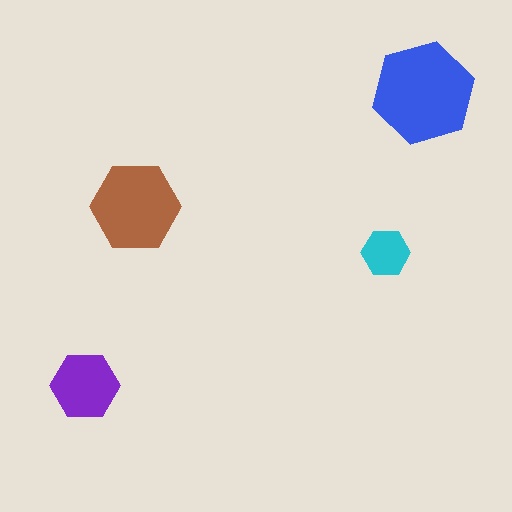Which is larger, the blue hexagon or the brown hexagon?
The blue one.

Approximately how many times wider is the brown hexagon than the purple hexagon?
About 1.5 times wider.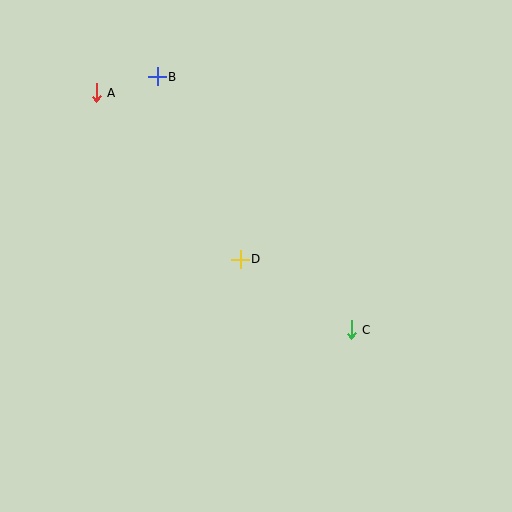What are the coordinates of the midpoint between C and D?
The midpoint between C and D is at (296, 295).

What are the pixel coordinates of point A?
Point A is at (96, 93).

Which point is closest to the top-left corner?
Point A is closest to the top-left corner.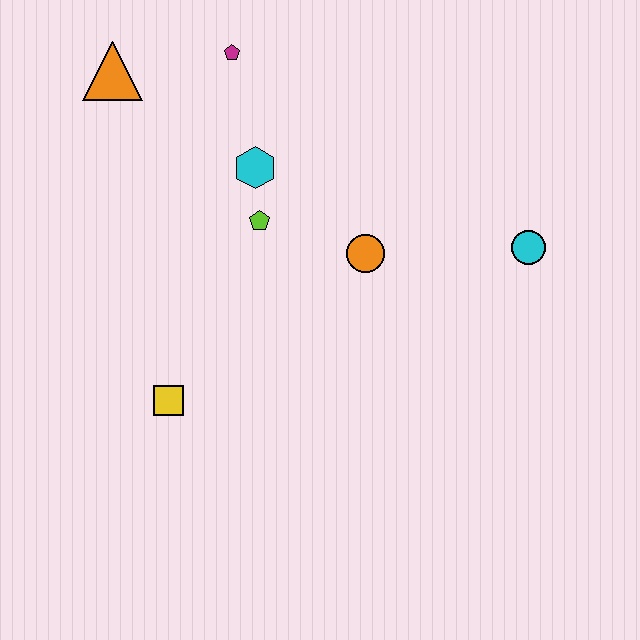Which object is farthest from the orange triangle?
The cyan circle is farthest from the orange triangle.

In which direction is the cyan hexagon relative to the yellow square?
The cyan hexagon is above the yellow square.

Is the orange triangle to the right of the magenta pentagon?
No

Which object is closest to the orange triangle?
The magenta pentagon is closest to the orange triangle.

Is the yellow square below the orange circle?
Yes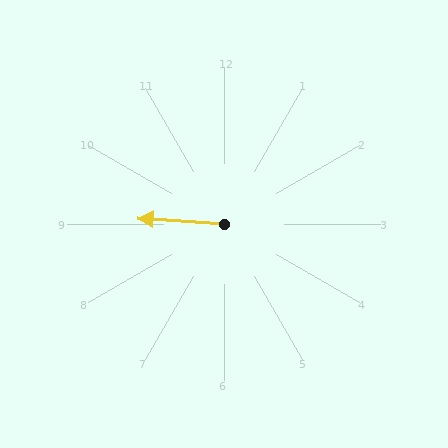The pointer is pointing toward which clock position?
Roughly 9 o'clock.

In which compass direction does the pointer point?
West.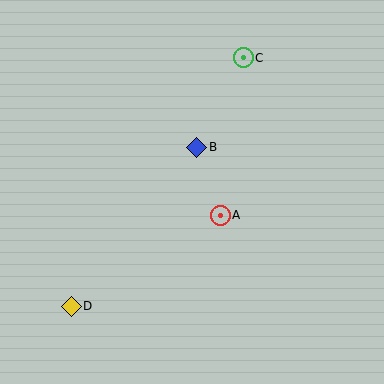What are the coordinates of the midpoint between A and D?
The midpoint between A and D is at (146, 261).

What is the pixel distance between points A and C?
The distance between A and C is 159 pixels.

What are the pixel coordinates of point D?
Point D is at (71, 306).